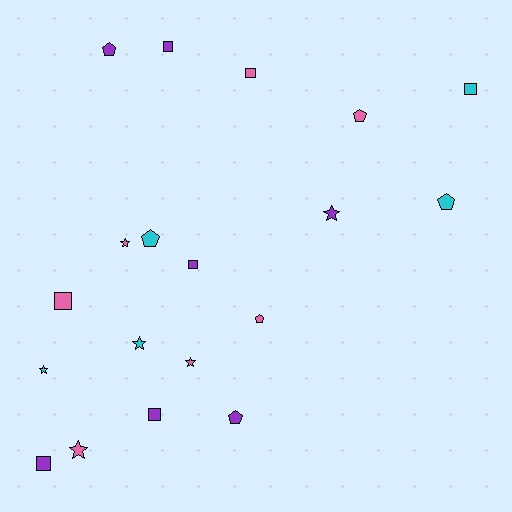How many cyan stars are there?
There are 2 cyan stars.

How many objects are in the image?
There are 19 objects.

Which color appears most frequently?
Pink, with 7 objects.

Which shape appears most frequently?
Square, with 7 objects.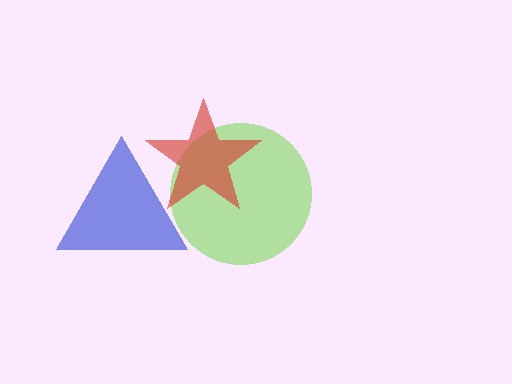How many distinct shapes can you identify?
There are 3 distinct shapes: a lime circle, a red star, a blue triangle.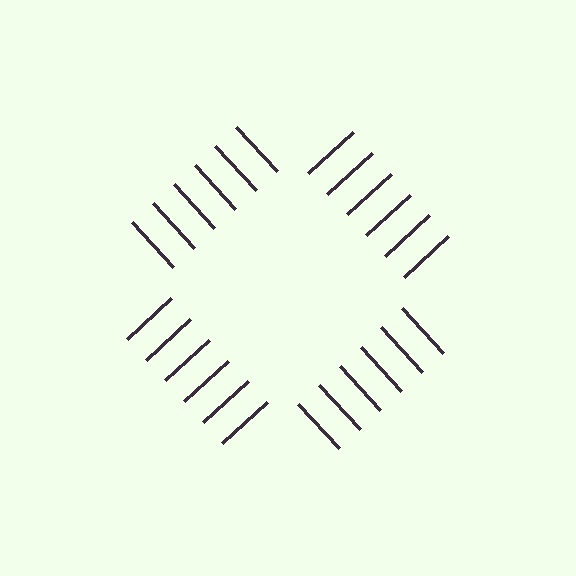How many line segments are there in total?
24 — 6 along each of the 4 edges.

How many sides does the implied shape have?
4 sides — the line-ends trace a square.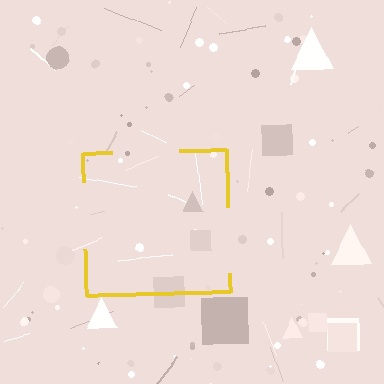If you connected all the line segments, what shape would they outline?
They would outline a square.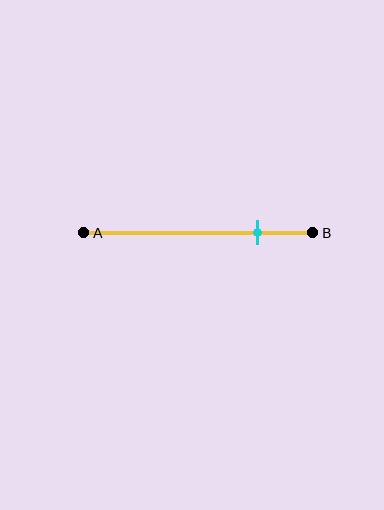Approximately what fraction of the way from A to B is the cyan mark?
The cyan mark is approximately 75% of the way from A to B.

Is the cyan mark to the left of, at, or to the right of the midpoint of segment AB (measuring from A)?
The cyan mark is to the right of the midpoint of segment AB.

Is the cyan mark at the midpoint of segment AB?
No, the mark is at about 75% from A, not at the 50% midpoint.